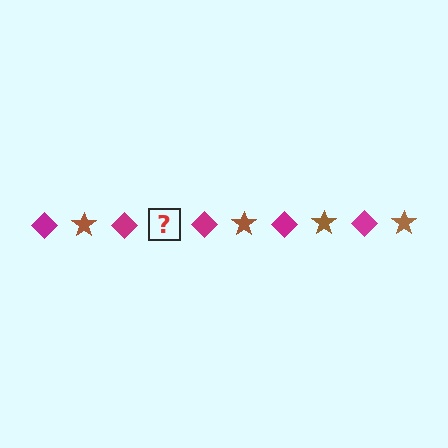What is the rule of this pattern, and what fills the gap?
The rule is that the pattern alternates between magenta diamond and brown star. The gap should be filled with a brown star.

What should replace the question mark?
The question mark should be replaced with a brown star.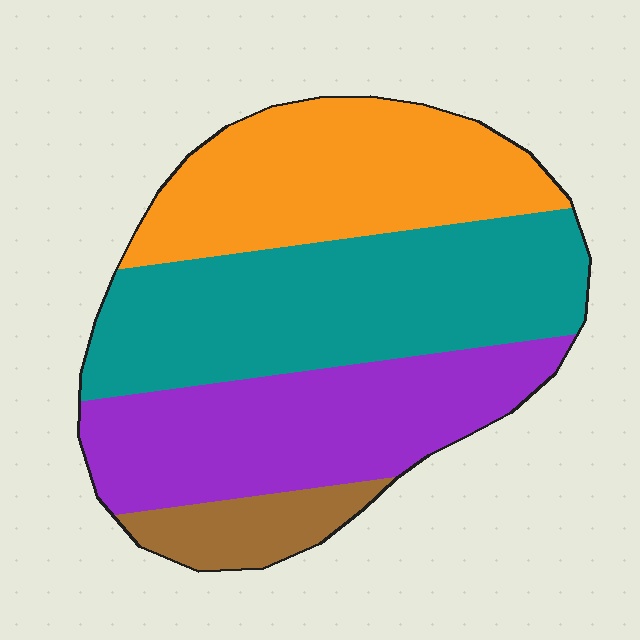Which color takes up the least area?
Brown, at roughly 10%.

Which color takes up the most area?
Teal, at roughly 35%.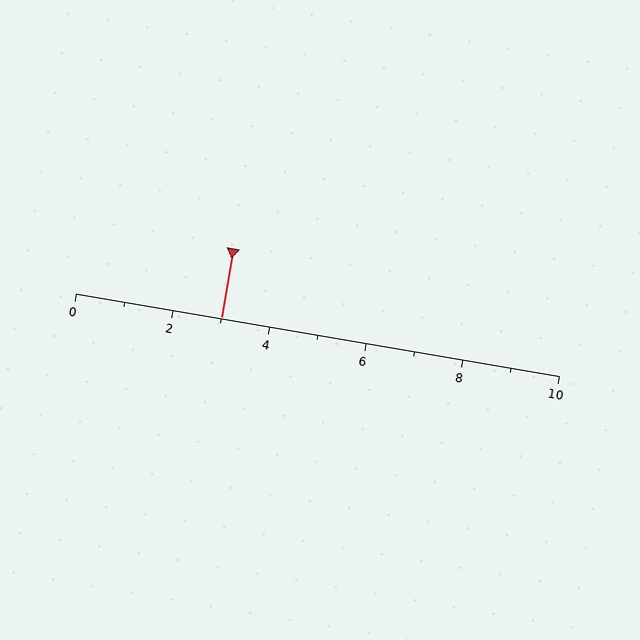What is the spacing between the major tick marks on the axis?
The major ticks are spaced 2 apart.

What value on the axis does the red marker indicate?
The marker indicates approximately 3.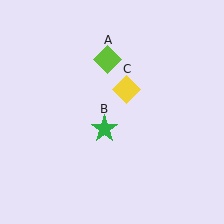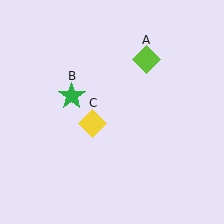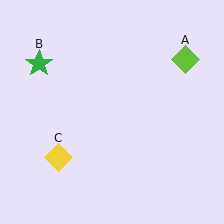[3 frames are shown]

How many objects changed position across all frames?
3 objects changed position: lime diamond (object A), green star (object B), yellow diamond (object C).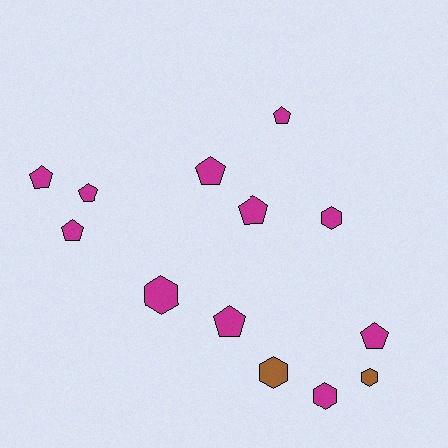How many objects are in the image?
There are 13 objects.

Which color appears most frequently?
Magenta, with 11 objects.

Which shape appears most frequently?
Pentagon, with 8 objects.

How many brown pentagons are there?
There are no brown pentagons.